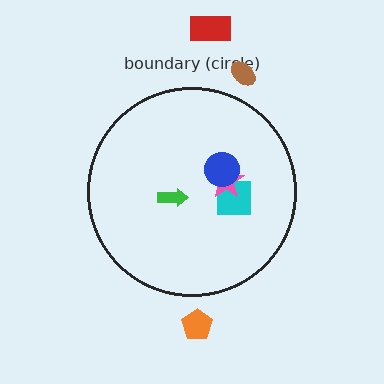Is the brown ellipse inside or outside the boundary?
Outside.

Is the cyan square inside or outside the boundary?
Inside.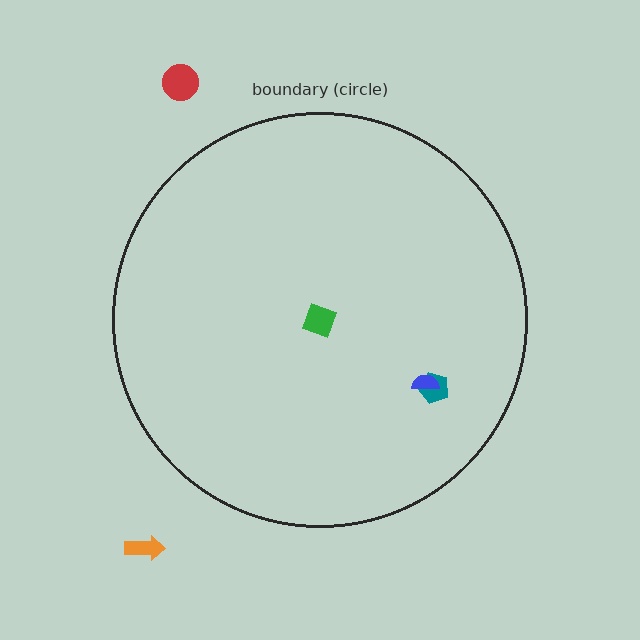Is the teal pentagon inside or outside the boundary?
Inside.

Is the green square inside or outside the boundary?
Inside.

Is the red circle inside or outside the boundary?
Outside.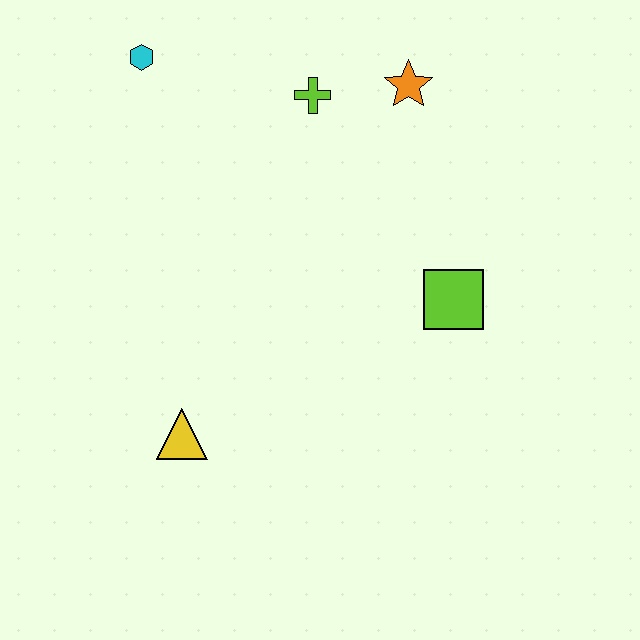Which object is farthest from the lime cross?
The yellow triangle is farthest from the lime cross.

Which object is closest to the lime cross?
The orange star is closest to the lime cross.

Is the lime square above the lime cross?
No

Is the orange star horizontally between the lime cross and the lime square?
Yes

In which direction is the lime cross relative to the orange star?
The lime cross is to the left of the orange star.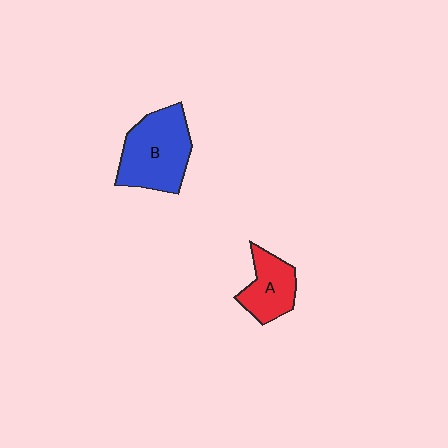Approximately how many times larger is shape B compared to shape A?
Approximately 1.7 times.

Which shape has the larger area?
Shape B (blue).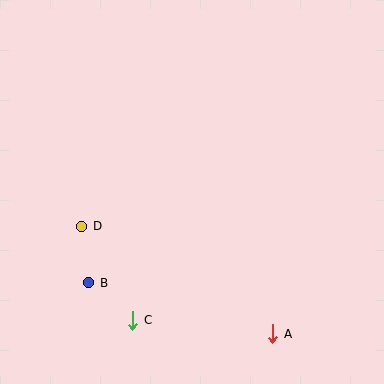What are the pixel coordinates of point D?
Point D is at (82, 226).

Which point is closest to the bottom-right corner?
Point A is closest to the bottom-right corner.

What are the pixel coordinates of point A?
Point A is at (273, 334).